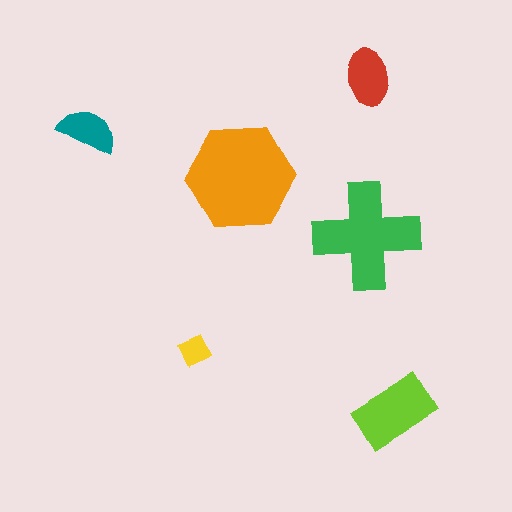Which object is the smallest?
The yellow diamond.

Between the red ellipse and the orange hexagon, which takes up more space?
The orange hexagon.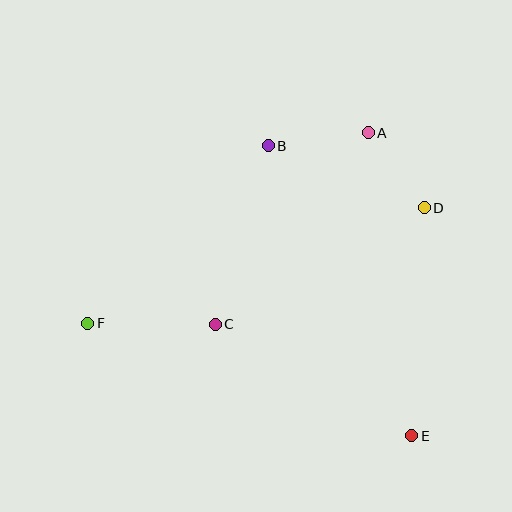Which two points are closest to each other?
Points A and D are closest to each other.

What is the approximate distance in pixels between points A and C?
The distance between A and C is approximately 245 pixels.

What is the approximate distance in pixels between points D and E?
The distance between D and E is approximately 228 pixels.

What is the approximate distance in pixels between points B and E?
The distance between B and E is approximately 324 pixels.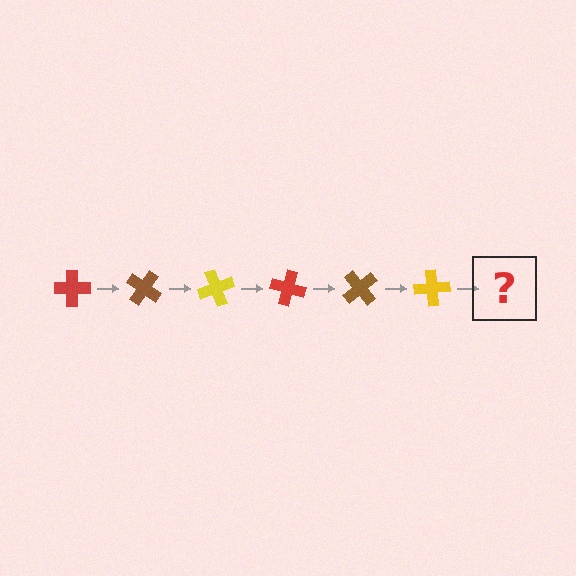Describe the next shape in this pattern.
It should be a red cross, rotated 210 degrees from the start.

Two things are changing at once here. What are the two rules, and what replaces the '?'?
The two rules are that it rotates 35 degrees each step and the color cycles through red, brown, and yellow. The '?' should be a red cross, rotated 210 degrees from the start.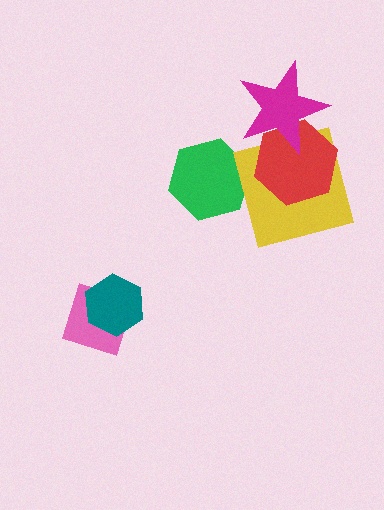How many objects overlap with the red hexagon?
2 objects overlap with the red hexagon.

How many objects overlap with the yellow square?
2 objects overlap with the yellow square.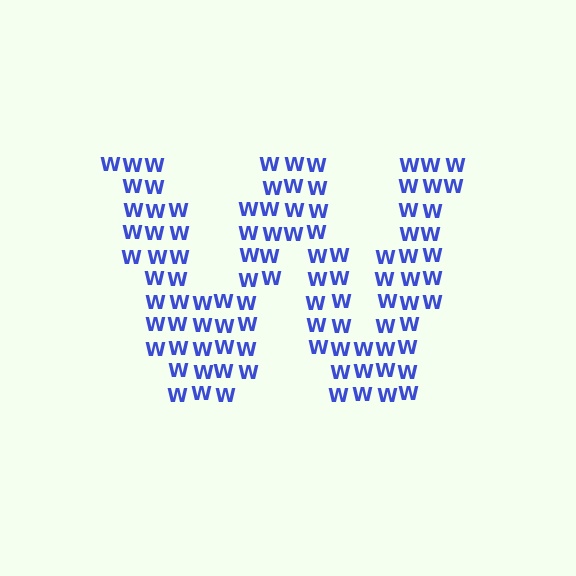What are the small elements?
The small elements are letter W's.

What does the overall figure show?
The overall figure shows the letter W.